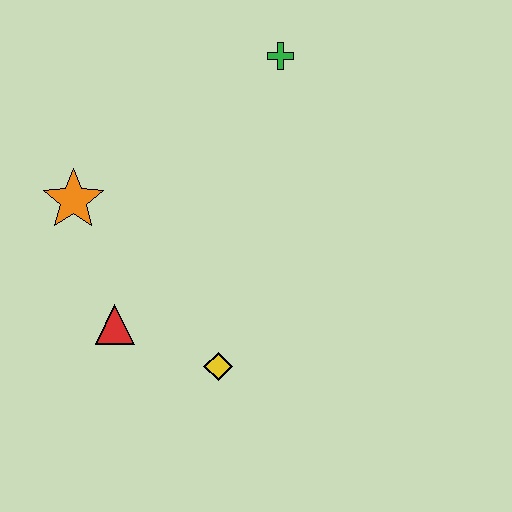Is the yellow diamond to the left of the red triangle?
No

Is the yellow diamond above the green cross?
No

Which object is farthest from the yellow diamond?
The green cross is farthest from the yellow diamond.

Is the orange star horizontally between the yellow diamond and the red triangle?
No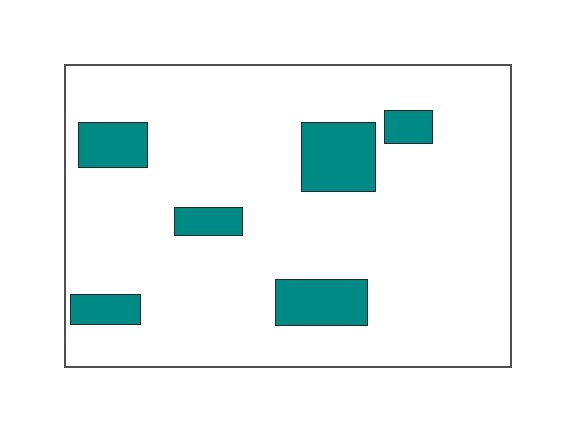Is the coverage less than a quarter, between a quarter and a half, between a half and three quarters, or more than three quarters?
Less than a quarter.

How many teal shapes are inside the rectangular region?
6.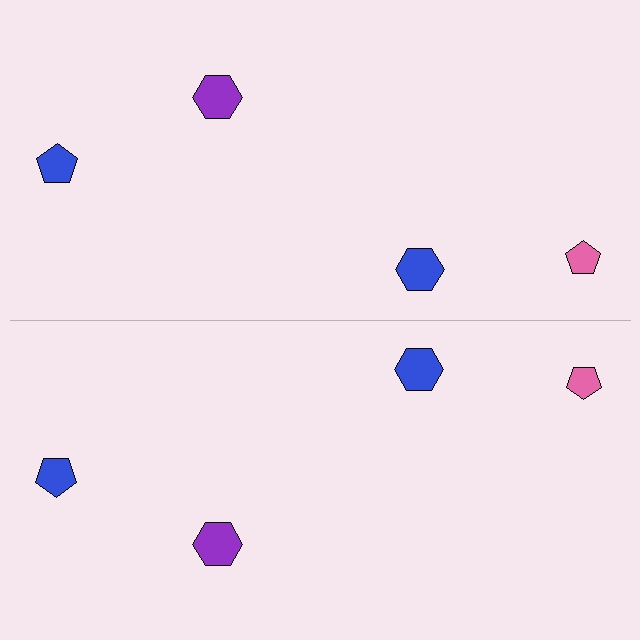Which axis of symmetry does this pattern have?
The pattern has a horizontal axis of symmetry running through the center of the image.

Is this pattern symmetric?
Yes, this pattern has bilateral (reflection) symmetry.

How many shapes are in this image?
There are 8 shapes in this image.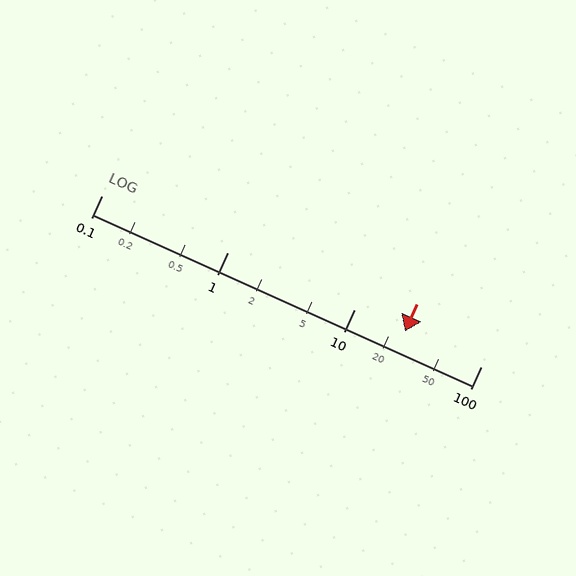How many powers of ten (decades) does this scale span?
The scale spans 3 decades, from 0.1 to 100.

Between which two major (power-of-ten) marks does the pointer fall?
The pointer is between 10 and 100.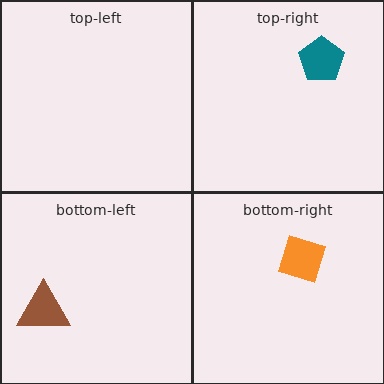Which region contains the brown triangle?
The bottom-left region.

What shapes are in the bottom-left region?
The brown triangle.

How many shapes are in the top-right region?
1.